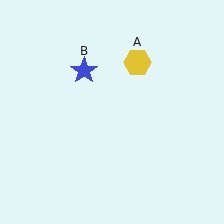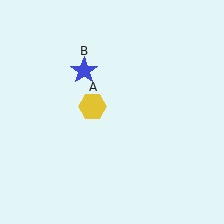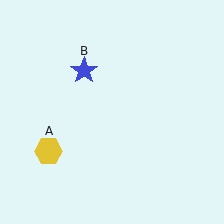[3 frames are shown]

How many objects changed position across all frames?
1 object changed position: yellow hexagon (object A).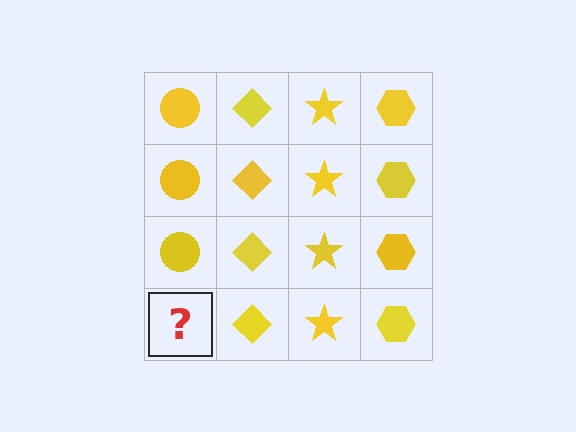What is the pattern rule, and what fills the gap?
The rule is that each column has a consistent shape. The gap should be filled with a yellow circle.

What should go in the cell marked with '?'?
The missing cell should contain a yellow circle.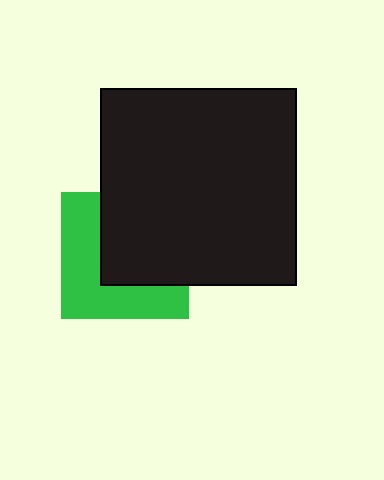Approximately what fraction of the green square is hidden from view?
Roughly 52% of the green square is hidden behind the black square.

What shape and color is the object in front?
The object in front is a black square.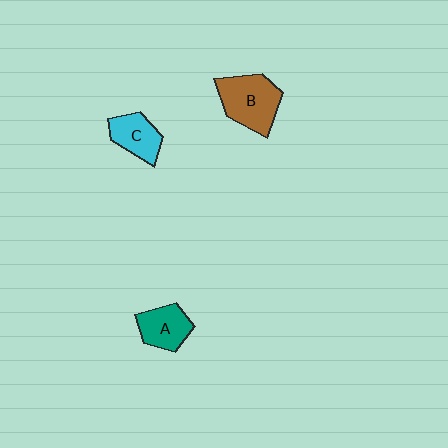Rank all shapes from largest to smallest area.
From largest to smallest: B (brown), A (teal), C (cyan).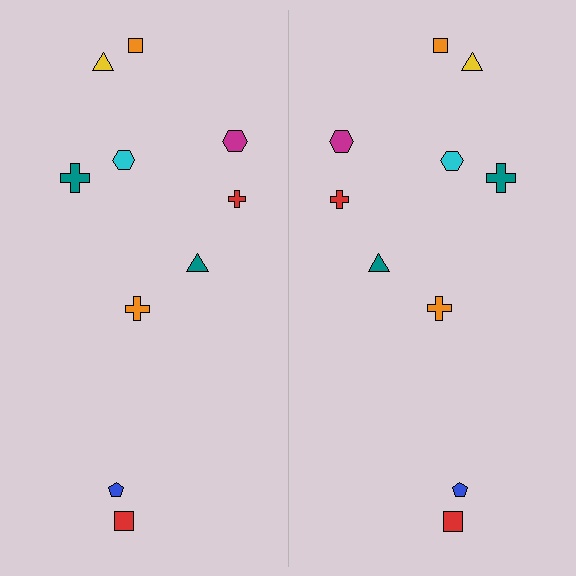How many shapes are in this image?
There are 20 shapes in this image.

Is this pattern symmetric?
Yes, this pattern has bilateral (reflection) symmetry.